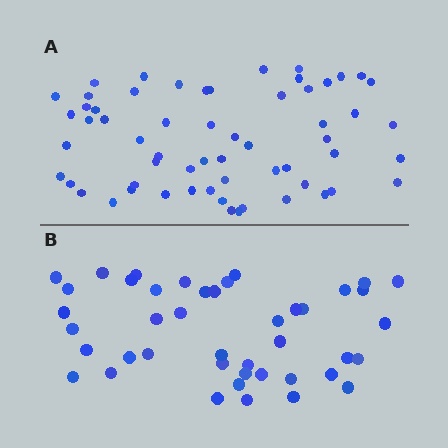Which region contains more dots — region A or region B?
Region A (the top region) has more dots.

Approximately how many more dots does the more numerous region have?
Region A has approximately 15 more dots than region B.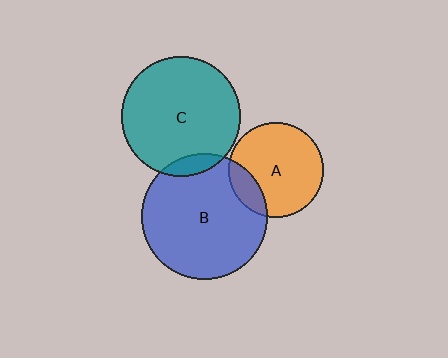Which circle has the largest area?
Circle B (blue).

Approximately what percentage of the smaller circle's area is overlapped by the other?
Approximately 10%.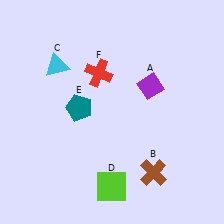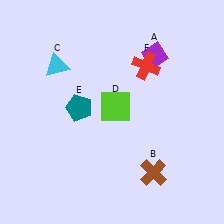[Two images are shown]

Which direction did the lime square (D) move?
The lime square (D) moved up.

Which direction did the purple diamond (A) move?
The purple diamond (A) moved up.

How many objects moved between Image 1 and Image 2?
3 objects moved between the two images.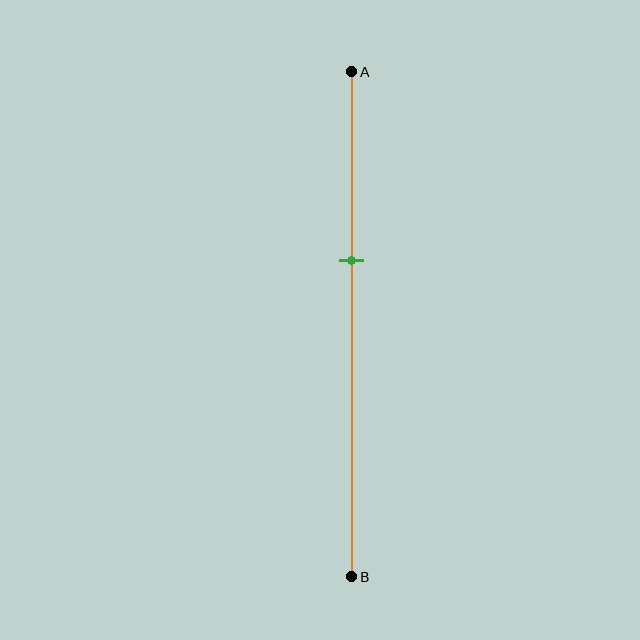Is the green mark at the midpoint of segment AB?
No, the mark is at about 35% from A, not at the 50% midpoint.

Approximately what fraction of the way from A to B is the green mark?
The green mark is approximately 35% of the way from A to B.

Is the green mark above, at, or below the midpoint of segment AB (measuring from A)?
The green mark is above the midpoint of segment AB.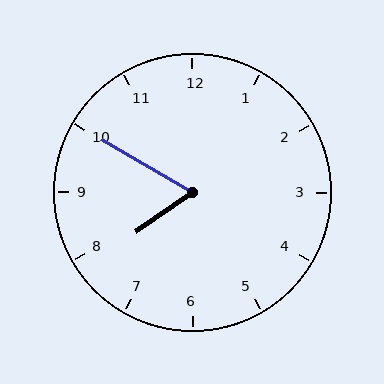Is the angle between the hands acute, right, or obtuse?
It is acute.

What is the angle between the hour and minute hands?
Approximately 65 degrees.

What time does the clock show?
7:50.